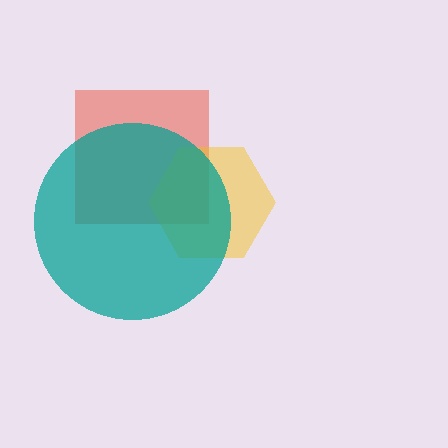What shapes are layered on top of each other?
The layered shapes are: a red square, a yellow hexagon, a teal circle.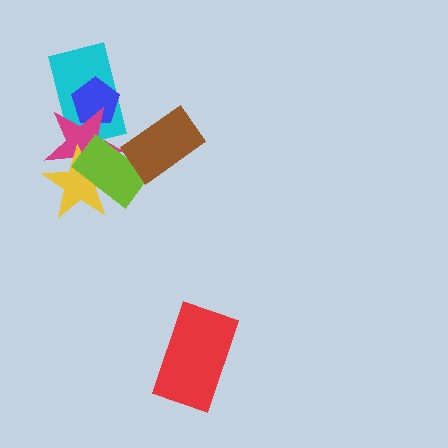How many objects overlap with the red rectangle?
0 objects overlap with the red rectangle.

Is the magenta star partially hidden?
Yes, it is partially covered by another shape.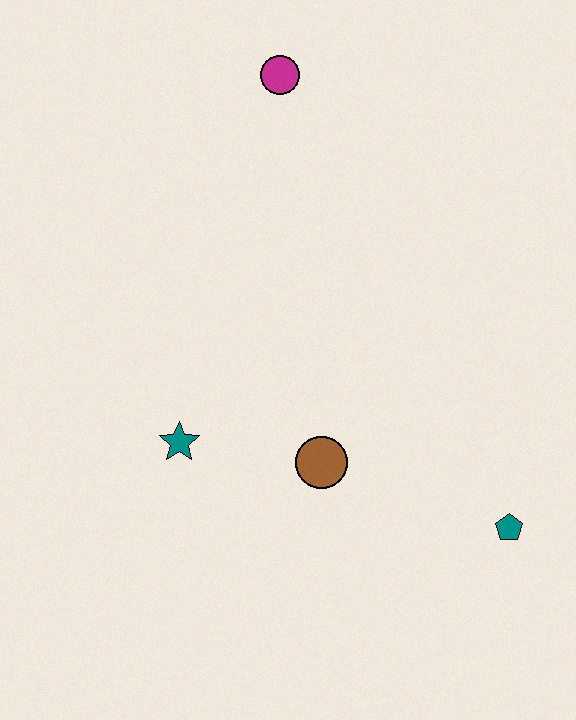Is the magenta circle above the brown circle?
Yes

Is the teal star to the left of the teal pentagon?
Yes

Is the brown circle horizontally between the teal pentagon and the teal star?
Yes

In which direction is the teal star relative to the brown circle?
The teal star is to the left of the brown circle.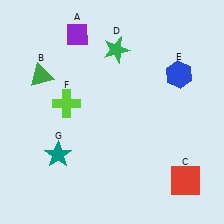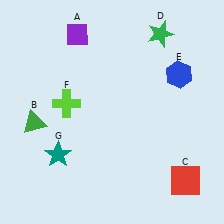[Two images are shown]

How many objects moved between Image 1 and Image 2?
2 objects moved between the two images.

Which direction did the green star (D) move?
The green star (D) moved right.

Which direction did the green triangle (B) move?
The green triangle (B) moved down.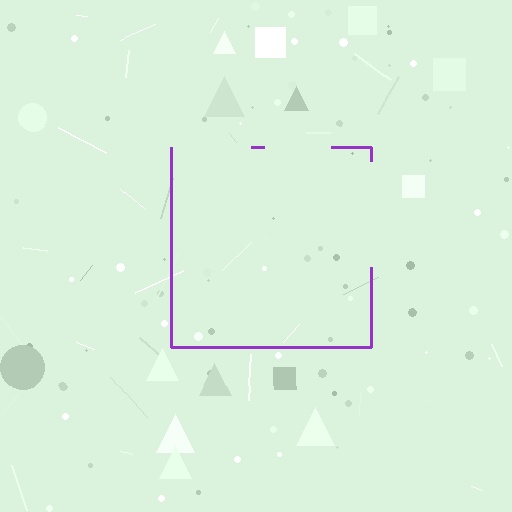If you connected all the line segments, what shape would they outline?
They would outline a square.